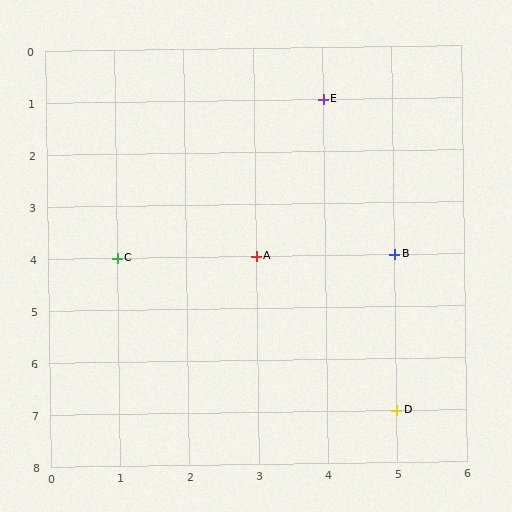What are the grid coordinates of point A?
Point A is at grid coordinates (3, 4).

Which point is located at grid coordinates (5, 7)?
Point D is at (5, 7).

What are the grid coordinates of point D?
Point D is at grid coordinates (5, 7).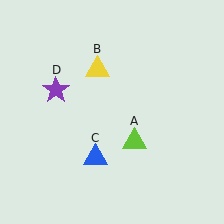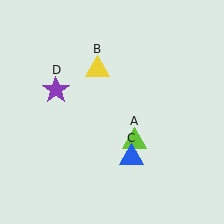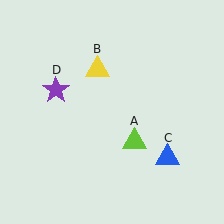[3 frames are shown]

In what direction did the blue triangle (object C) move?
The blue triangle (object C) moved right.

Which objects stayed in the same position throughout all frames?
Lime triangle (object A) and yellow triangle (object B) and purple star (object D) remained stationary.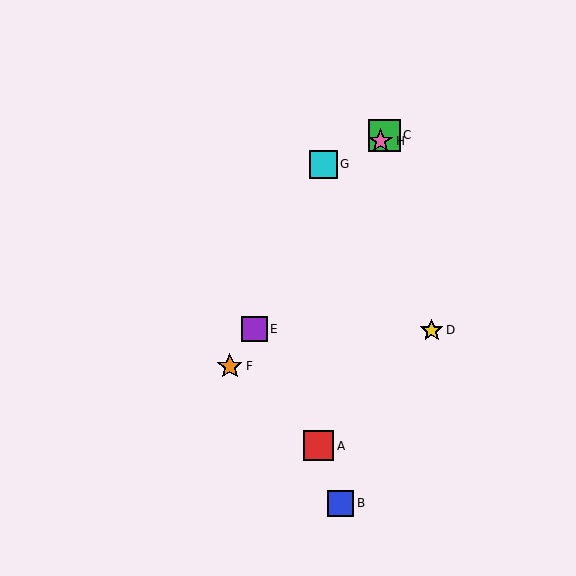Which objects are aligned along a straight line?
Objects C, E, F, H are aligned along a straight line.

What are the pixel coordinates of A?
Object A is at (319, 446).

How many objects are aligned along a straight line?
4 objects (C, E, F, H) are aligned along a straight line.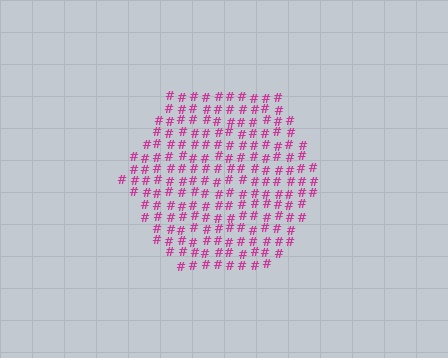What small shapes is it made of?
It is made of small hash symbols.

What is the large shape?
The large shape is a hexagon.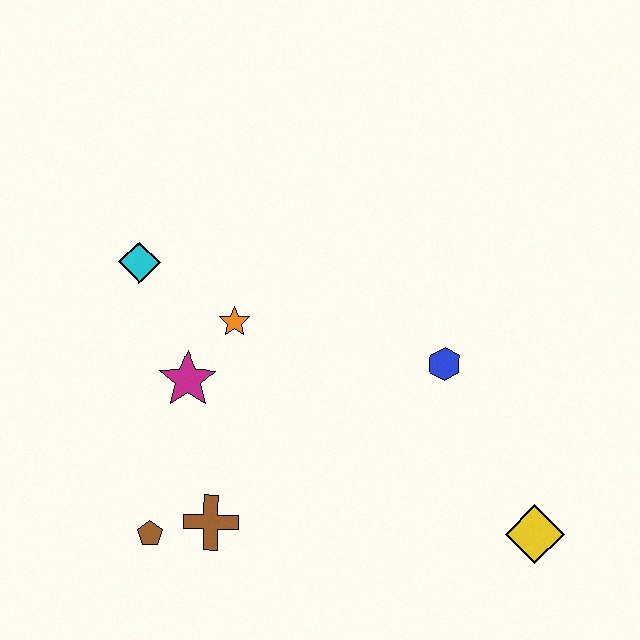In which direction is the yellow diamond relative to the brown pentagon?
The yellow diamond is to the right of the brown pentagon.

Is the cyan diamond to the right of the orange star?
No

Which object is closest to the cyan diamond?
The orange star is closest to the cyan diamond.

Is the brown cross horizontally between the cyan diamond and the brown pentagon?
No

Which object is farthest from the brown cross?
The yellow diamond is farthest from the brown cross.